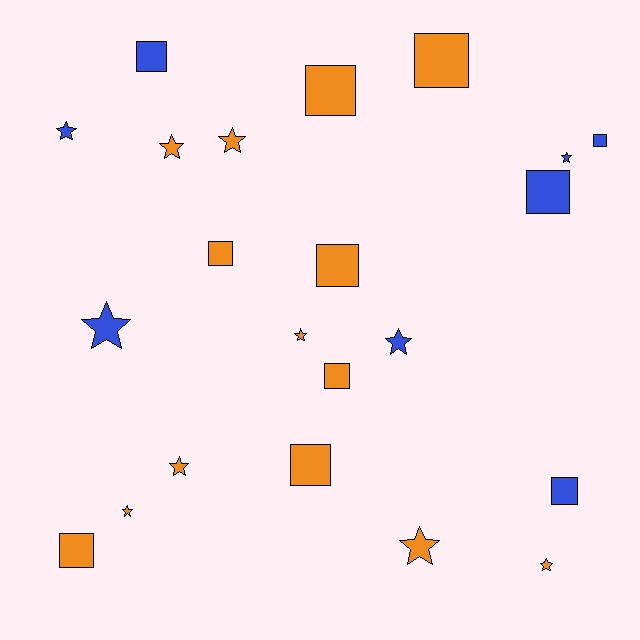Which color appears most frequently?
Orange, with 14 objects.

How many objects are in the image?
There are 22 objects.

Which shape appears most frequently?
Square, with 11 objects.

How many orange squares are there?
There are 7 orange squares.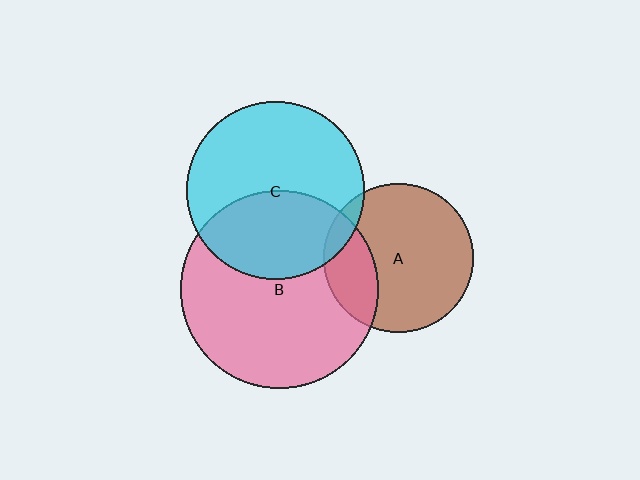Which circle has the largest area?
Circle B (pink).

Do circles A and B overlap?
Yes.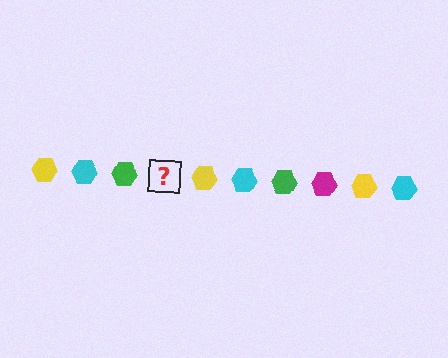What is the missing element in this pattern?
The missing element is a magenta hexagon.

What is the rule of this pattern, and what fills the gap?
The rule is that the pattern cycles through yellow, cyan, green, magenta hexagons. The gap should be filled with a magenta hexagon.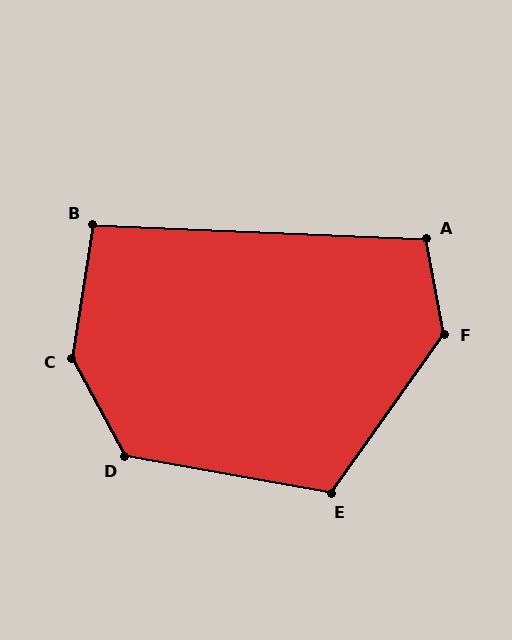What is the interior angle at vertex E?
Approximately 115 degrees (obtuse).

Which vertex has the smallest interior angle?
B, at approximately 97 degrees.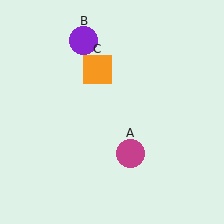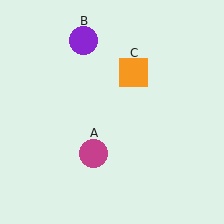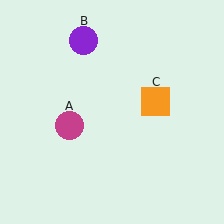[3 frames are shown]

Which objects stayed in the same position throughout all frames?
Purple circle (object B) remained stationary.